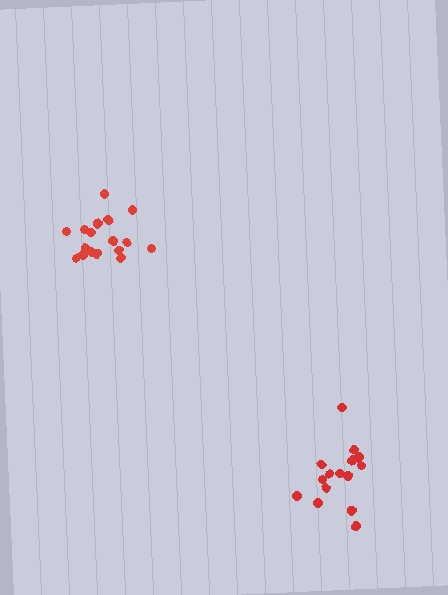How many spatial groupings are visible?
There are 2 spatial groupings.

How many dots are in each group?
Group 1: 17 dots, Group 2: 15 dots (32 total).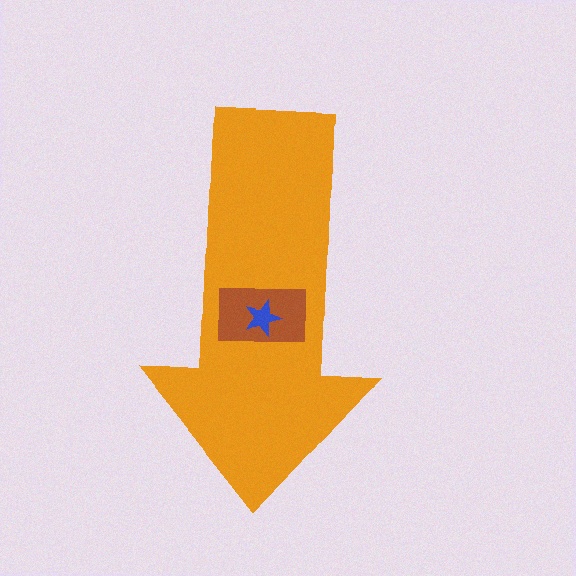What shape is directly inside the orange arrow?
The brown rectangle.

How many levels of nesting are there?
3.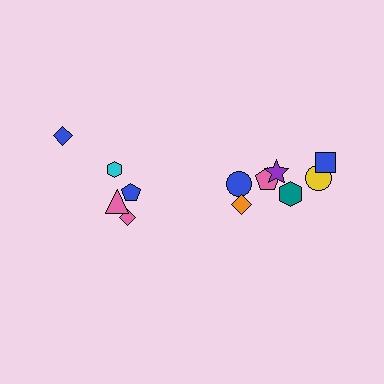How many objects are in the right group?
There are 7 objects.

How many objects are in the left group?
There are 5 objects.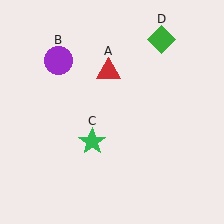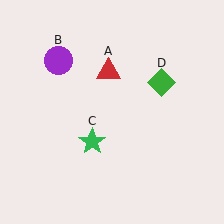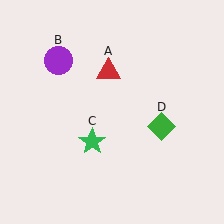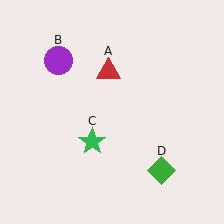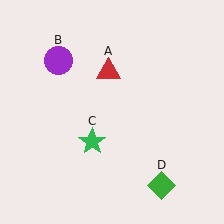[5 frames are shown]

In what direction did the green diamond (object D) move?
The green diamond (object D) moved down.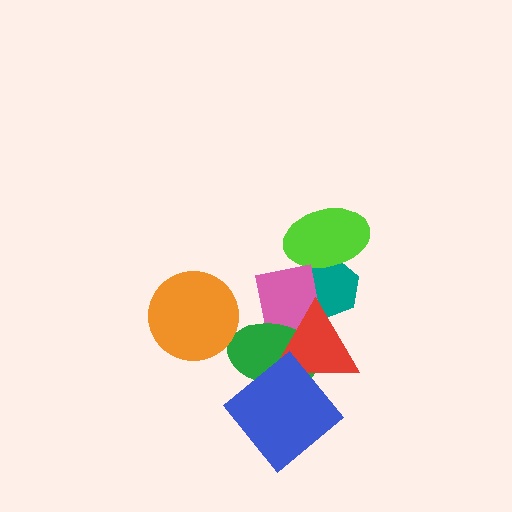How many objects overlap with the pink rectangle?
3 objects overlap with the pink rectangle.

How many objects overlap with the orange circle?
0 objects overlap with the orange circle.